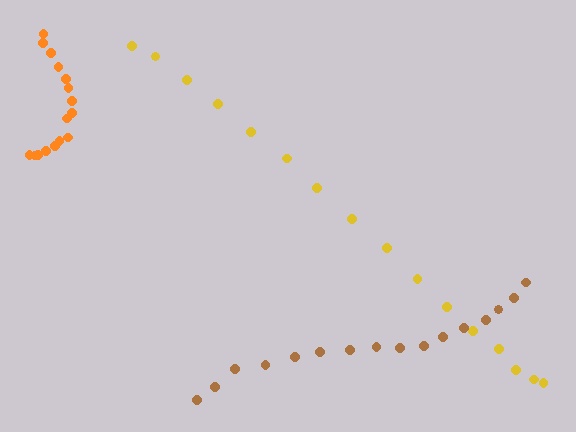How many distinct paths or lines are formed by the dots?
There are 3 distinct paths.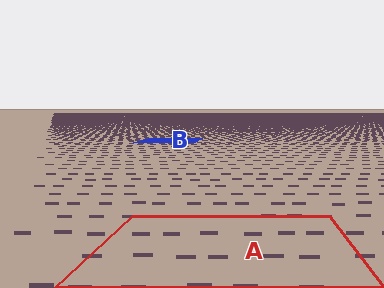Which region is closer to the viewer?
Region A is closer. The texture elements there are larger and more spread out.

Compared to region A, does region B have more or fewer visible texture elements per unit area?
Region B has more texture elements per unit area — they are packed more densely because it is farther away.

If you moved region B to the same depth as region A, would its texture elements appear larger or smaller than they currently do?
They would appear larger. At a closer depth, the same texture elements are projected at a bigger on-screen size.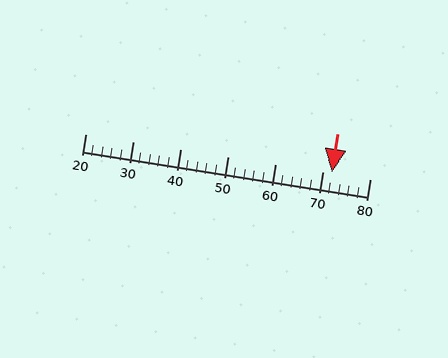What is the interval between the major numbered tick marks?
The major tick marks are spaced 10 units apart.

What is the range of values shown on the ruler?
The ruler shows values from 20 to 80.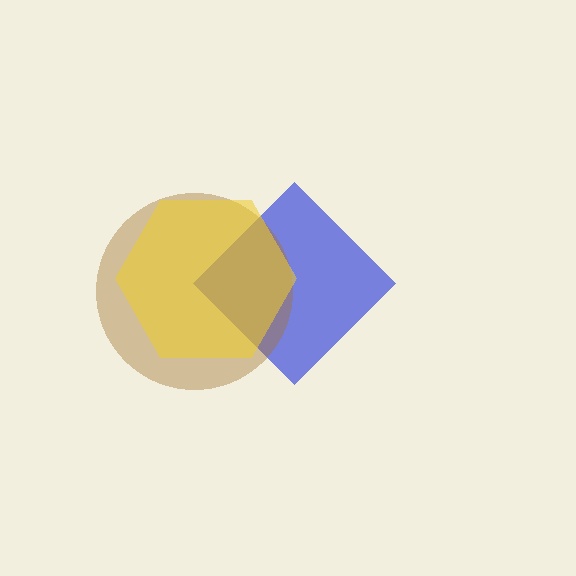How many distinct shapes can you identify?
There are 3 distinct shapes: a blue diamond, a brown circle, a yellow hexagon.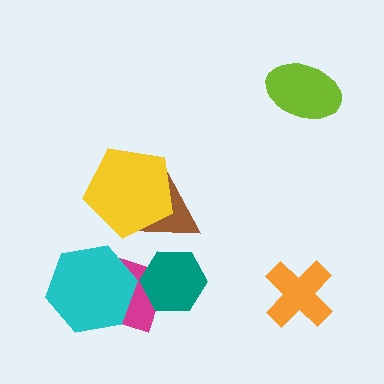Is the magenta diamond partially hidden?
Yes, it is partially covered by another shape.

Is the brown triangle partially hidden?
Yes, it is partially covered by another shape.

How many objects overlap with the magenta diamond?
2 objects overlap with the magenta diamond.